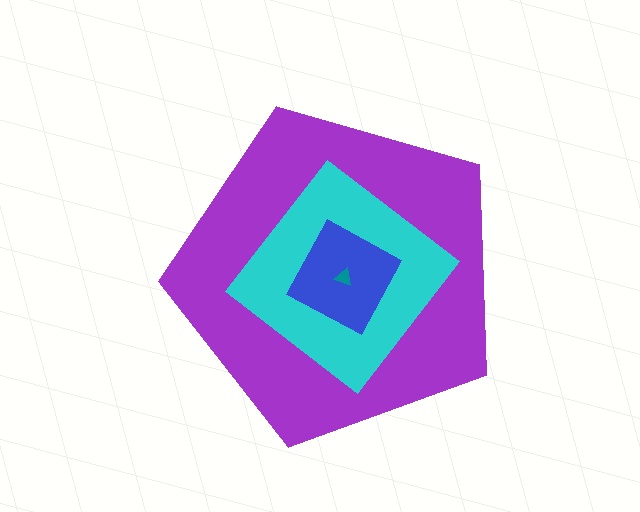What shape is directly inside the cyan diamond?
The blue square.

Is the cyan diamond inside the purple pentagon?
Yes.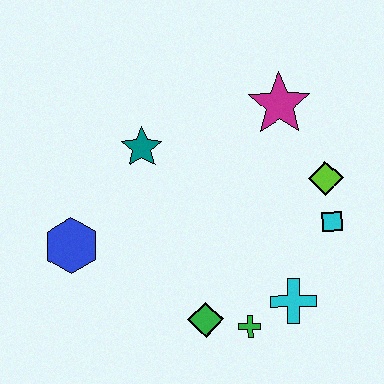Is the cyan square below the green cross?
No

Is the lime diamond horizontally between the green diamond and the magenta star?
No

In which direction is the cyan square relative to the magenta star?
The cyan square is below the magenta star.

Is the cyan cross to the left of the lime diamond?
Yes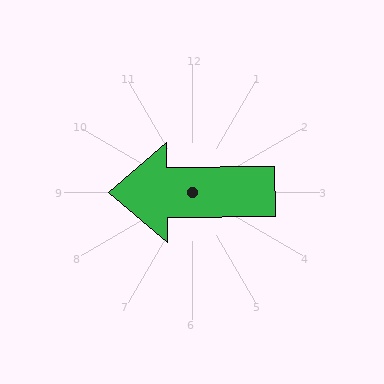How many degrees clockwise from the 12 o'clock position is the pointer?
Approximately 269 degrees.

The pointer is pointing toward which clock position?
Roughly 9 o'clock.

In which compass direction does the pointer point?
West.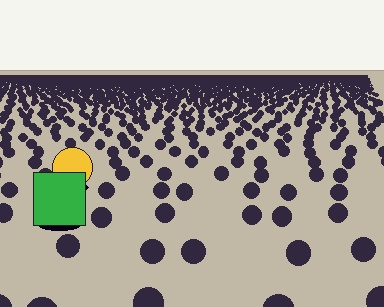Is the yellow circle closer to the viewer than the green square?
No. The green square is closer — you can tell from the texture gradient: the ground texture is coarser near it.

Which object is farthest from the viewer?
The yellow circle is farthest from the viewer. It appears smaller and the ground texture around it is denser.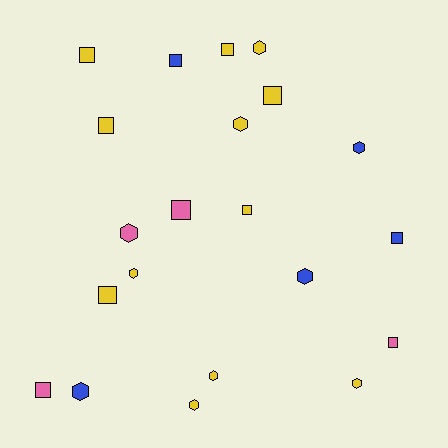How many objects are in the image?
There are 21 objects.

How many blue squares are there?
There are 2 blue squares.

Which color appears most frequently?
Yellow, with 12 objects.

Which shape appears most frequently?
Square, with 11 objects.